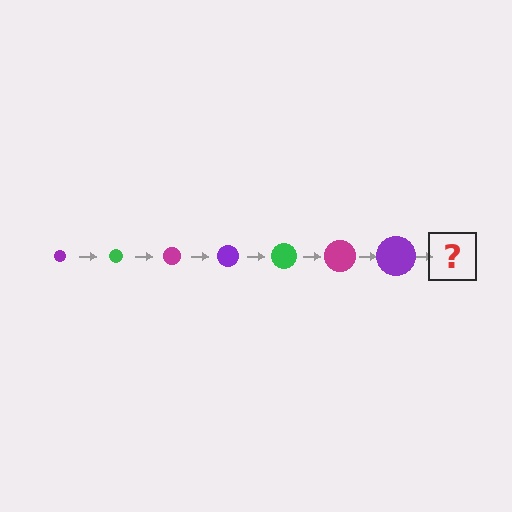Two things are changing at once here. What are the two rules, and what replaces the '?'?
The two rules are that the circle grows larger each step and the color cycles through purple, green, and magenta. The '?' should be a green circle, larger than the previous one.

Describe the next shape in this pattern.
It should be a green circle, larger than the previous one.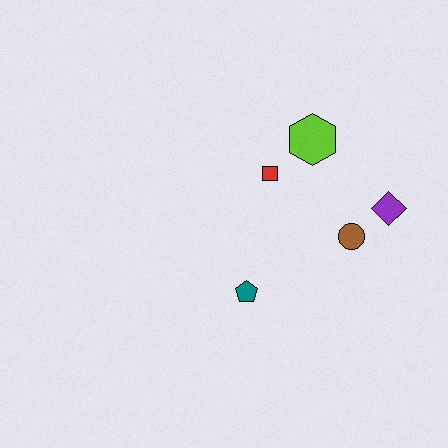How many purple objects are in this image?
There is 1 purple object.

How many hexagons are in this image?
There is 1 hexagon.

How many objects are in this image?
There are 5 objects.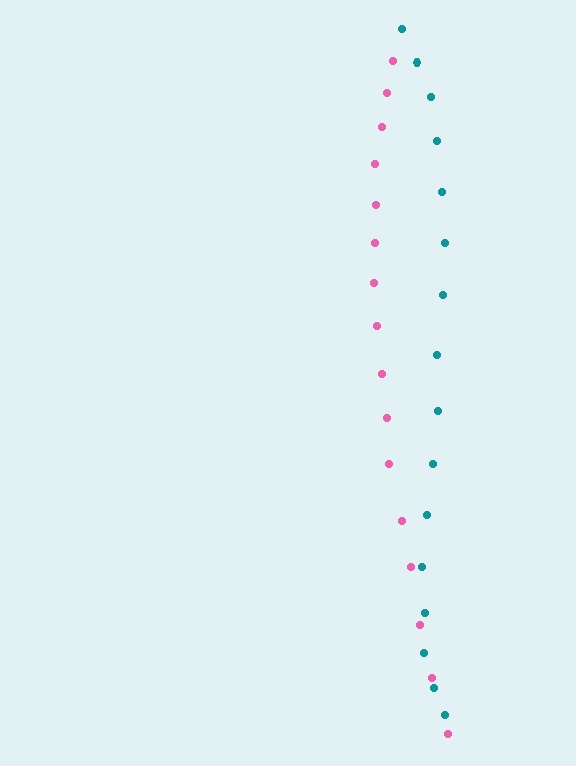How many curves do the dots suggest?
There are 2 distinct paths.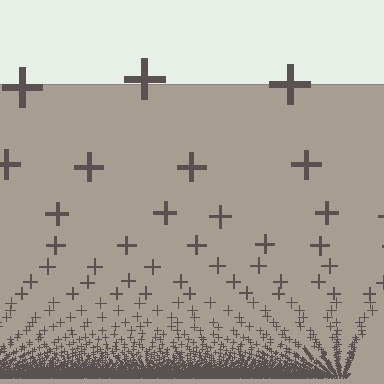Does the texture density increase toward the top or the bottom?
Density increases toward the bottom.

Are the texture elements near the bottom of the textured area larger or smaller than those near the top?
Smaller. The gradient is inverted — elements near the bottom are smaller and denser.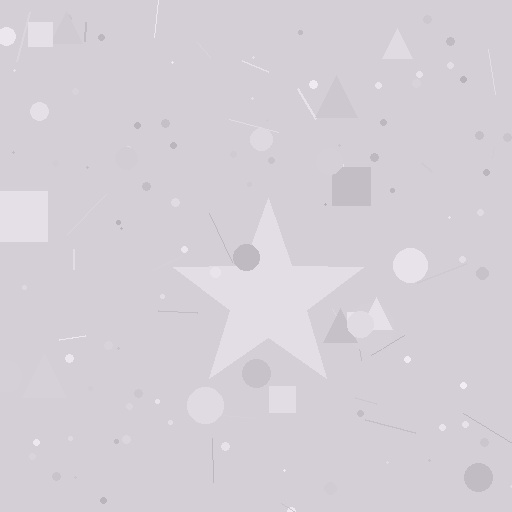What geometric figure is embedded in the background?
A star is embedded in the background.